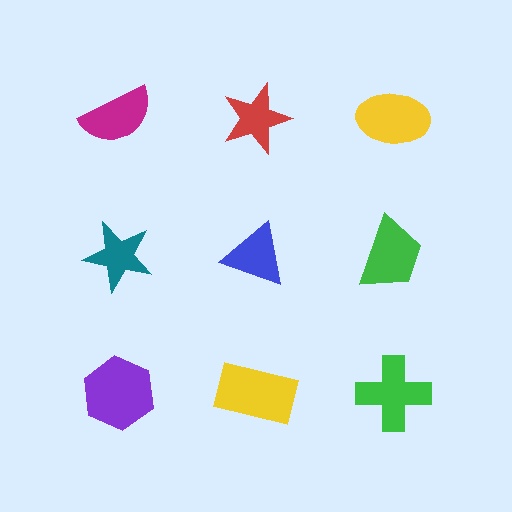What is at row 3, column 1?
A purple hexagon.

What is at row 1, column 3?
A yellow ellipse.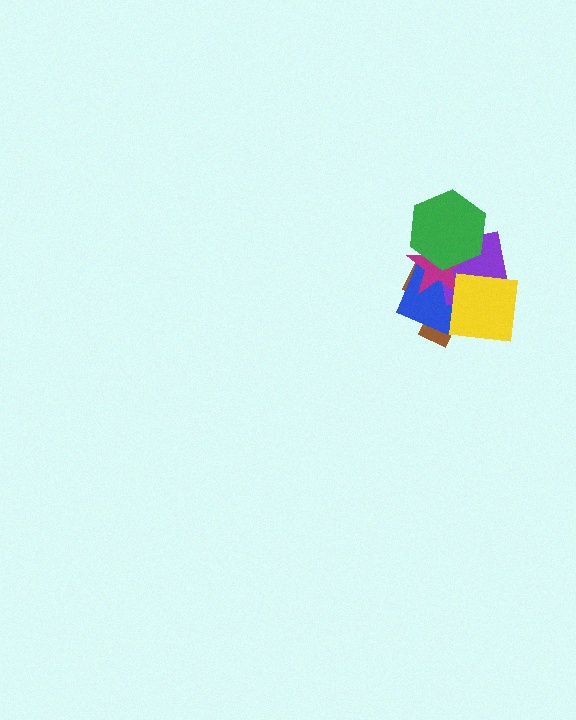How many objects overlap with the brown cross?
5 objects overlap with the brown cross.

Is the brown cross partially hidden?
Yes, it is partially covered by another shape.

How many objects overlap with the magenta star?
5 objects overlap with the magenta star.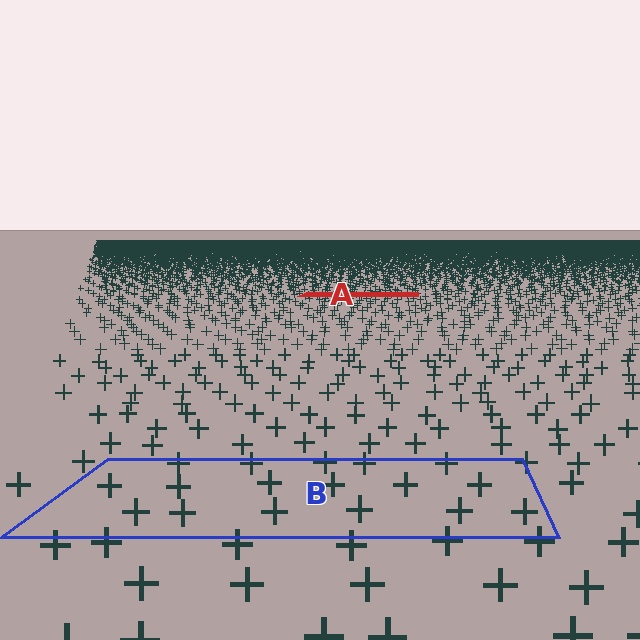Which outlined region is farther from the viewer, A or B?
Region A is farther from the viewer — the texture elements inside it appear smaller and more densely packed.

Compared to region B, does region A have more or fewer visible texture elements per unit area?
Region A has more texture elements per unit area — they are packed more densely because it is farther away.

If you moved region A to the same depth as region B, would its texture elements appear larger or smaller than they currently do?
They would appear larger. At a closer depth, the same texture elements are projected at a bigger on-screen size.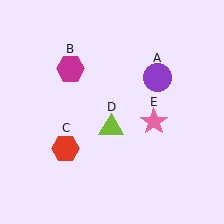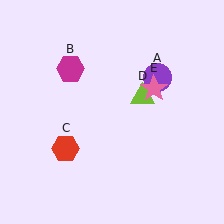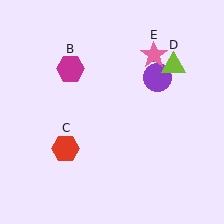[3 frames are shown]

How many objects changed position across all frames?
2 objects changed position: lime triangle (object D), pink star (object E).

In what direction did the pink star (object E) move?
The pink star (object E) moved up.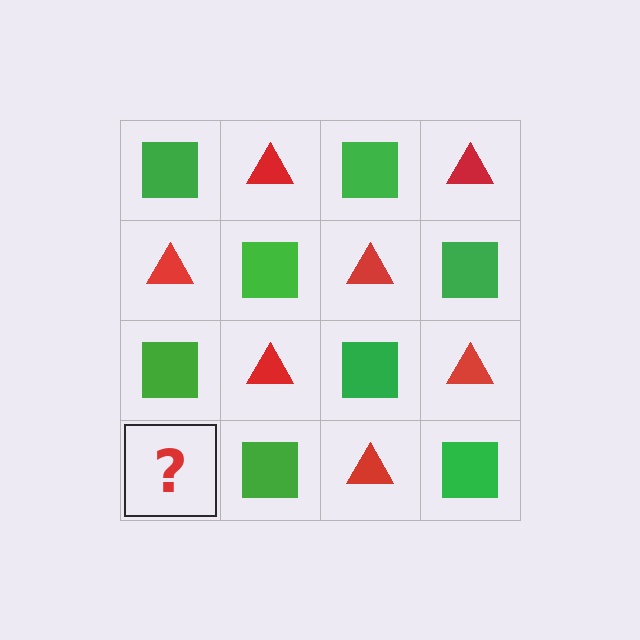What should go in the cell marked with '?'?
The missing cell should contain a red triangle.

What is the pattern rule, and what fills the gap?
The rule is that it alternates green square and red triangle in a checkerboard pattern. The gap should be filled with a red triangle.